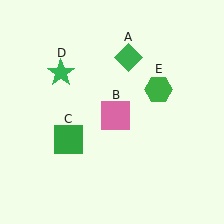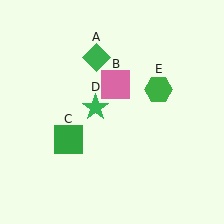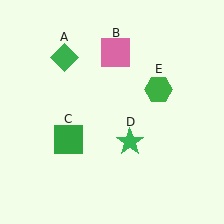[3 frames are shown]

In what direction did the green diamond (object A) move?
The green diamond (object A) moved left.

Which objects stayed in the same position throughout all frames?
Green square (object C) and green hexagon (object E) remained stationary.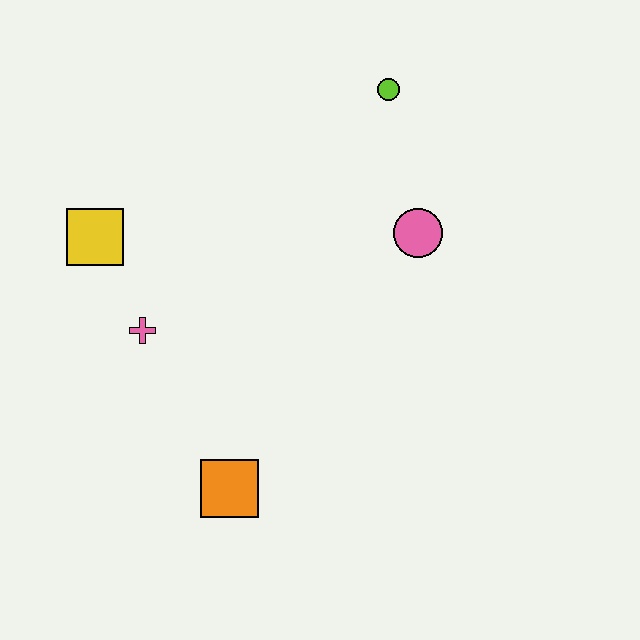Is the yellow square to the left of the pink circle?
Yes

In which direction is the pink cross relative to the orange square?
The pink cross is above the orange square.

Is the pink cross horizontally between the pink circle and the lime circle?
No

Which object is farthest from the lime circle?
The orange square is farthest from the lime circle.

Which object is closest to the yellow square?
The pink cross is closest to the yellow square.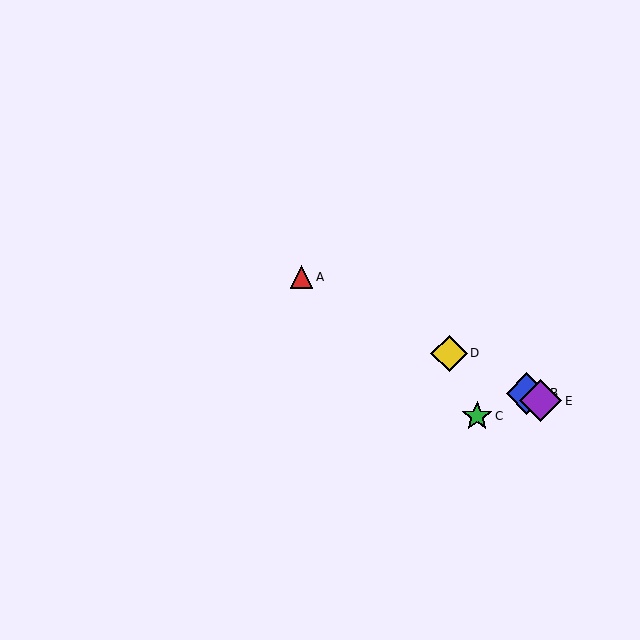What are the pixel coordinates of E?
Object E is at (541, 401).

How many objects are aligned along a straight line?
4 objects (A, B, D, E) are aligned along a straight line.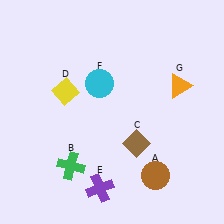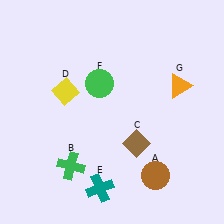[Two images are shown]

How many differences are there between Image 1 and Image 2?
There are 2 differences between the two images.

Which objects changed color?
E changed from purple to teal. F changed from cyan to green.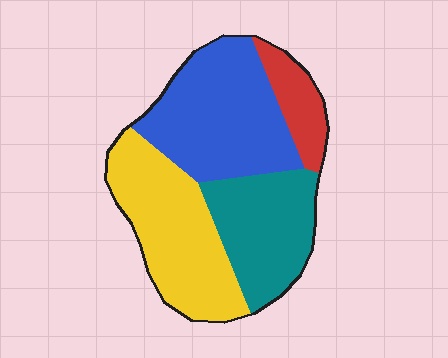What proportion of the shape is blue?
Blue takes up about one third (1/3) of the shape.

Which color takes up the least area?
Red, at roughly 10%.